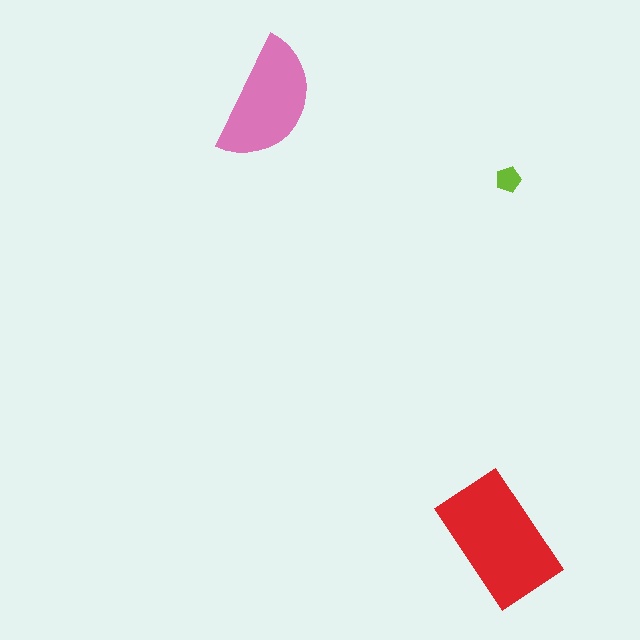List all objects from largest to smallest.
The red rectangle, the pink semicircle, the lime pentagon.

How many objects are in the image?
There are 3 objects in the image.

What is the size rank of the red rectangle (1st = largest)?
1st.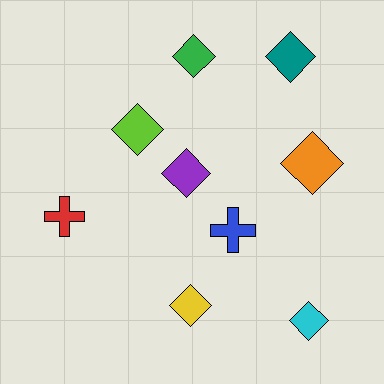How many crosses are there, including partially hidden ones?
There are 2 crosses.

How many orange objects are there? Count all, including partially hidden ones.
There is 1 orange object.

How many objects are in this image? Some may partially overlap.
There are 9 objects.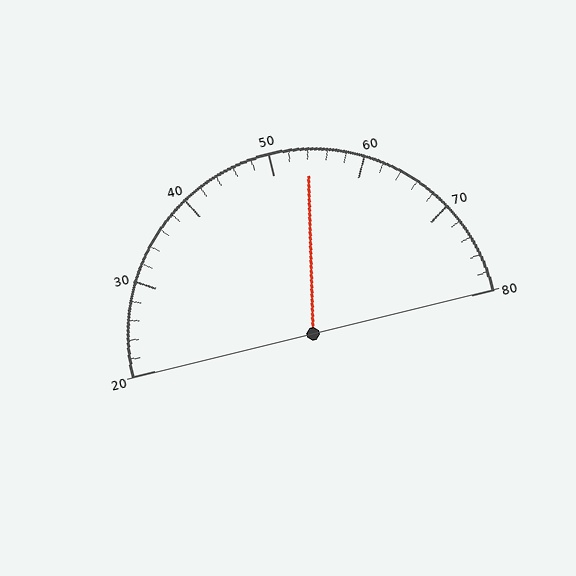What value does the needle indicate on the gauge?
The needle indicates approximately 54.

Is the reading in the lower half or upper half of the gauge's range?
The reading is in the upper half of the range (20 to 80).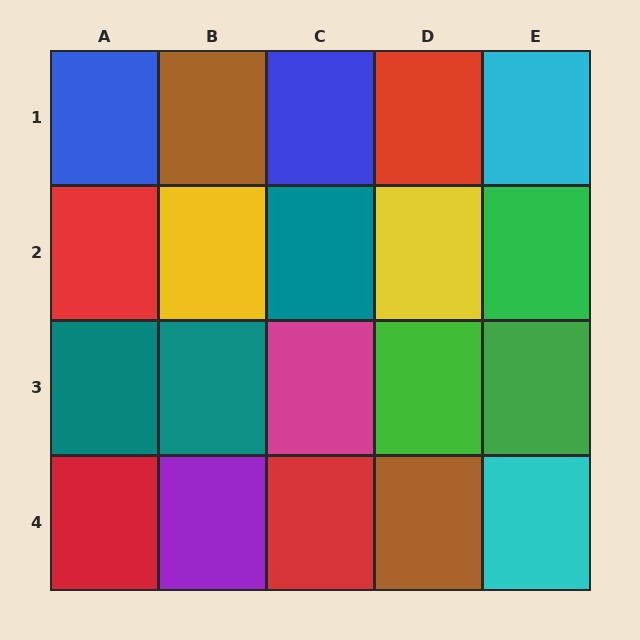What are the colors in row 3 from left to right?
Teal, teal, magenta, green, green.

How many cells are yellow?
2 cells are yellow.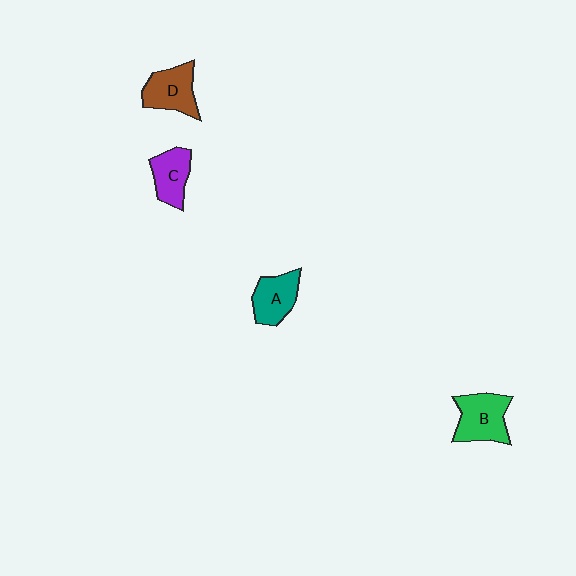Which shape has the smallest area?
Shape C (purple).